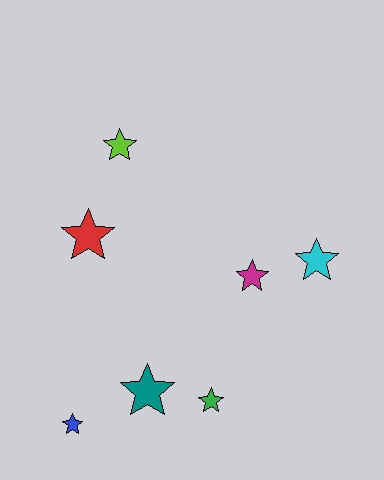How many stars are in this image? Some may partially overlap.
There are 7 stars.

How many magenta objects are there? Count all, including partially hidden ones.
There is 1 magenta object.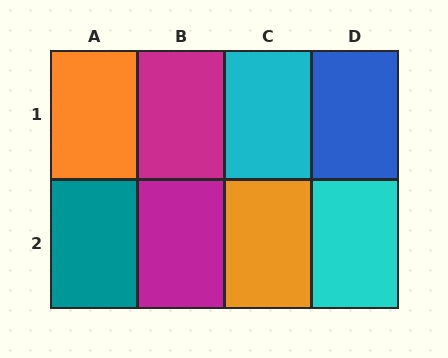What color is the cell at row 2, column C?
Orange.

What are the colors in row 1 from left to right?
Orange, magenta, cyan, blue.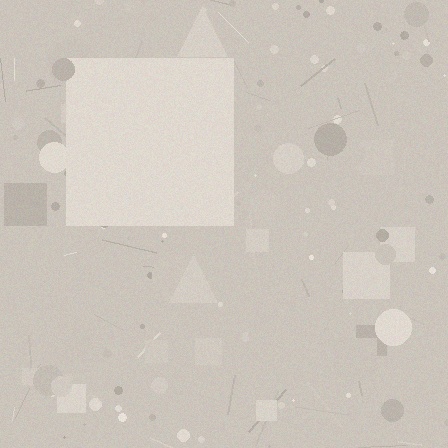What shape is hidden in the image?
A square is hidden in the image.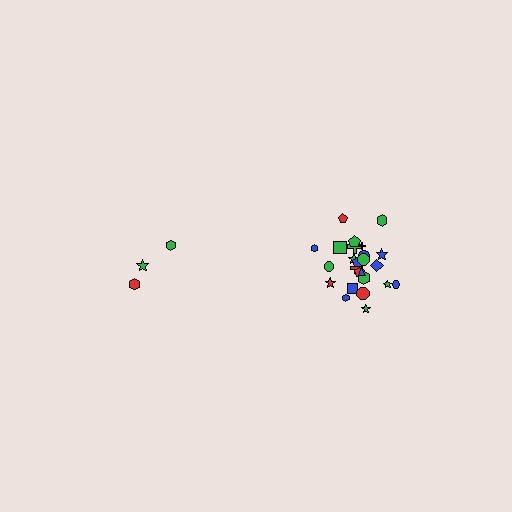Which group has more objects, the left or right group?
The right group.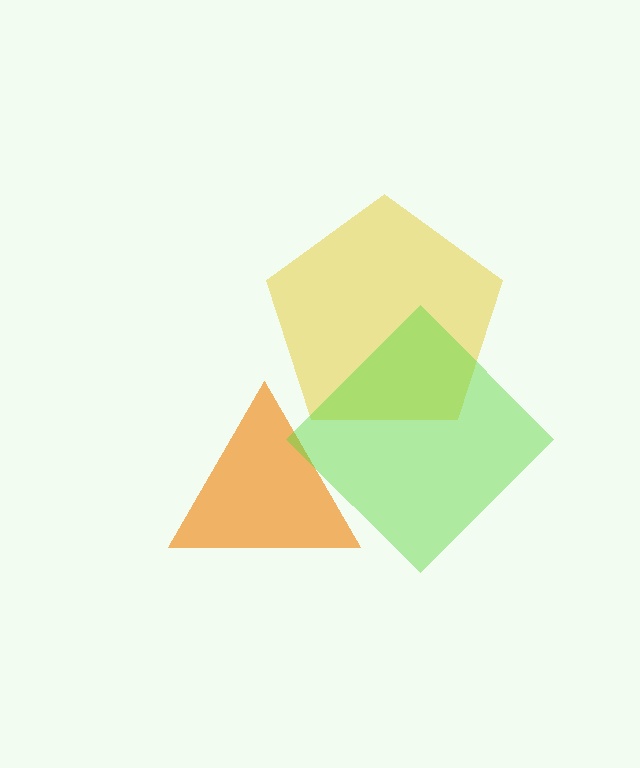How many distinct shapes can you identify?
There are 3 distinct shapes: a yellow pentagon, an orange triangle, a lime diamond.